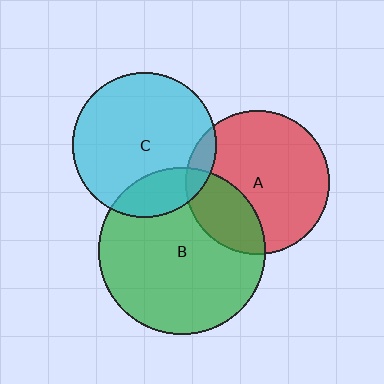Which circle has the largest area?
Circle B (green).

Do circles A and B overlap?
Yes.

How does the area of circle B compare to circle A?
Approximately 1.3 times.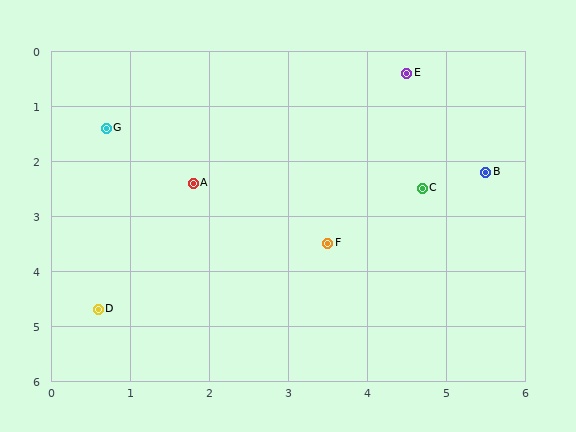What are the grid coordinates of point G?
Point G is at approximately (0.7, 1.4).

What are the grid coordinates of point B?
Point B is at approximately (5.5, 2.2).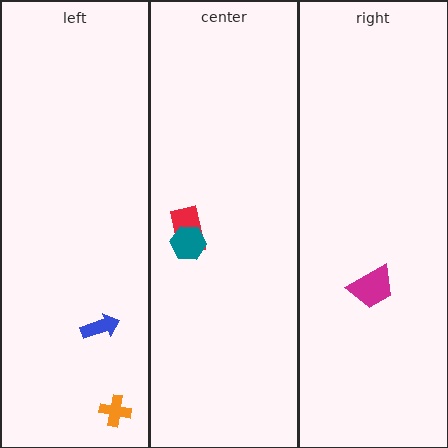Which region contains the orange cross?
The left region.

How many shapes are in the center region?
2.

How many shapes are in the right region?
1.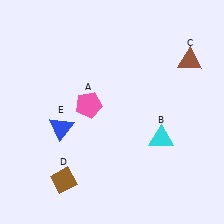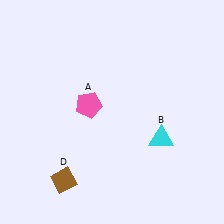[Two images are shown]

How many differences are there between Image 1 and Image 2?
There are 2 differences between the two images.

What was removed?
The blue triangle (E), the brown triangle (C) were removed in Image 2.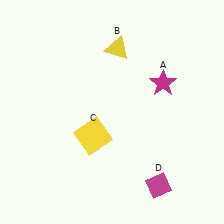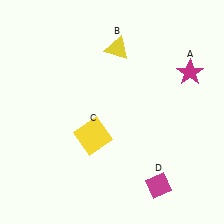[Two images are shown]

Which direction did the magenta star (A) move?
The magenta star (A) moved right.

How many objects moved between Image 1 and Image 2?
1 object moved between the two images.